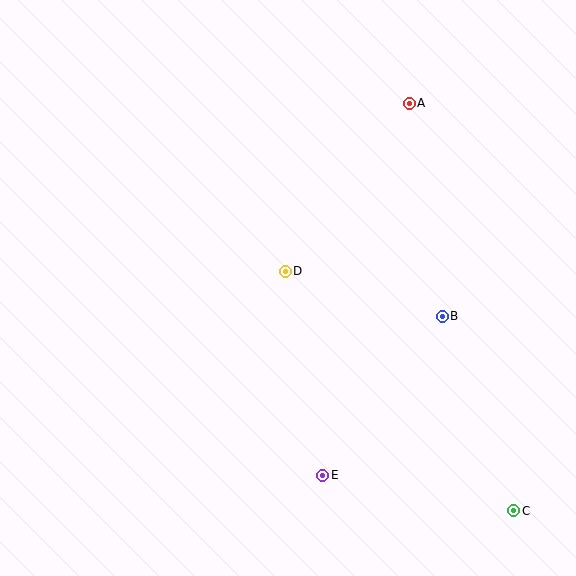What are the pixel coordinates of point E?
Point E is at (323, 475).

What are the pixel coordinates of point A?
Point A is at (409, 103).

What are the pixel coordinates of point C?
Point C is at (514, 511).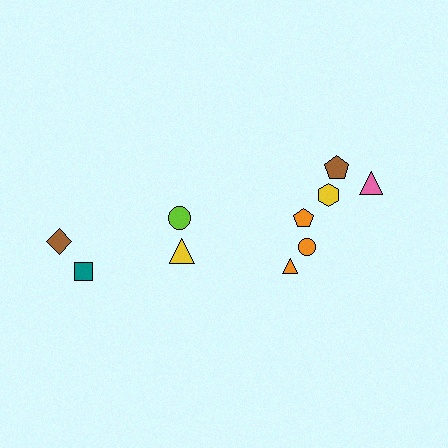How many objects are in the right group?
There are 6 objects.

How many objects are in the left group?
There are 4 objects.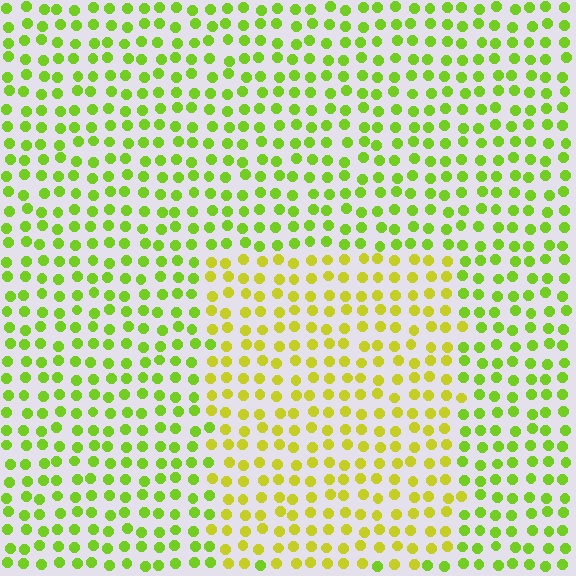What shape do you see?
I see a rectangle.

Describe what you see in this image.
The image is filled with small lime elements in a uniform arrangement. A rectangle-shaped region is visible where the elements are tinted to a slightly different hue, forming a subtle color boundary.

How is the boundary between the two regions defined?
The boundary is defined purely by a slight shift in hue (about 29 degrees). Spacing, size, and orientation are identical on both sides.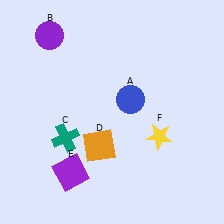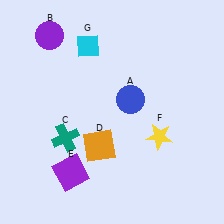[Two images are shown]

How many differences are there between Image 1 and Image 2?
There is 1 difference between the two images.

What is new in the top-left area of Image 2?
A cyan diamond (G) was added in the top-left area of Image 2.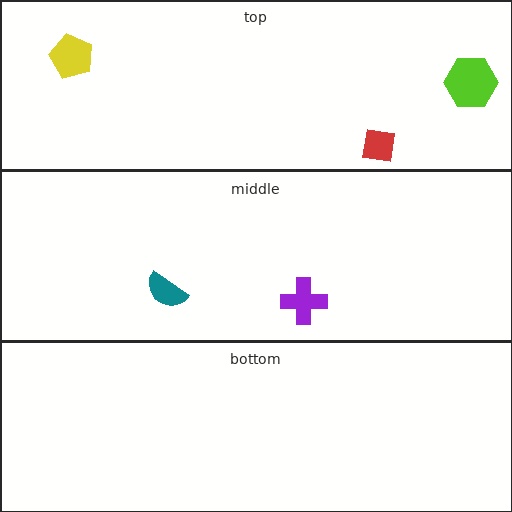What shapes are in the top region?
The red square, the lime hexagon, the yellow pentagon.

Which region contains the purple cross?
The middle region.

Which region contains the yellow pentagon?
The top region.